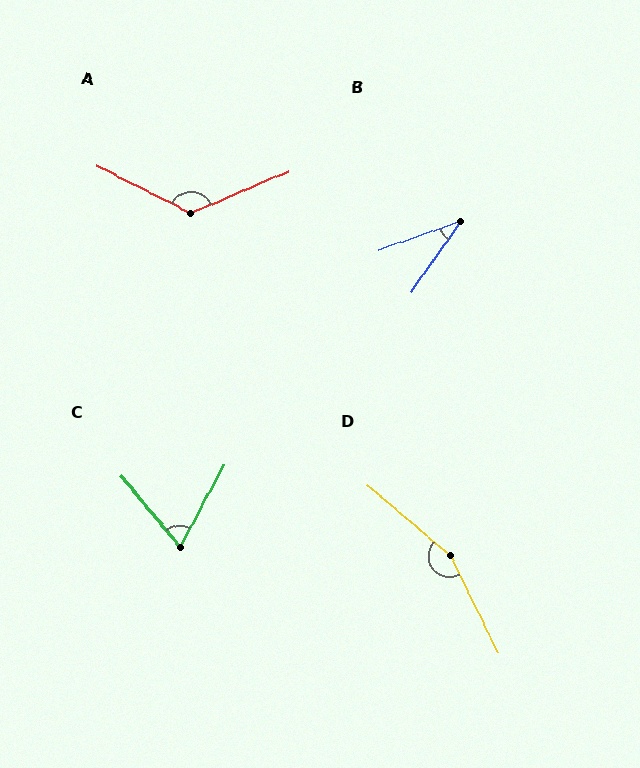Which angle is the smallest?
B, at approximately 35 degrees.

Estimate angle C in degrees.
Approximately 68 degrees.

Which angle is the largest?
D, at approximately 156 degrees.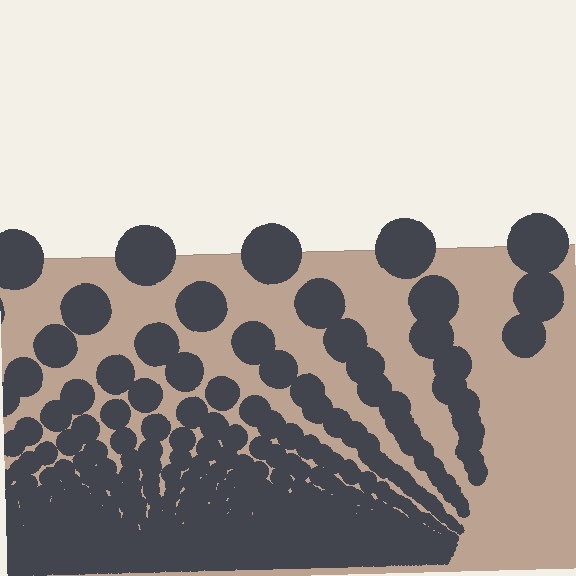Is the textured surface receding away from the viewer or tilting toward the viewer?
The surface appears to tilt toward the viewer. Texture elements get larger and sparser toward the top.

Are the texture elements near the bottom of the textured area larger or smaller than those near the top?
Smaller. The gradient is inverted — elements near the bottom are smaller and denser.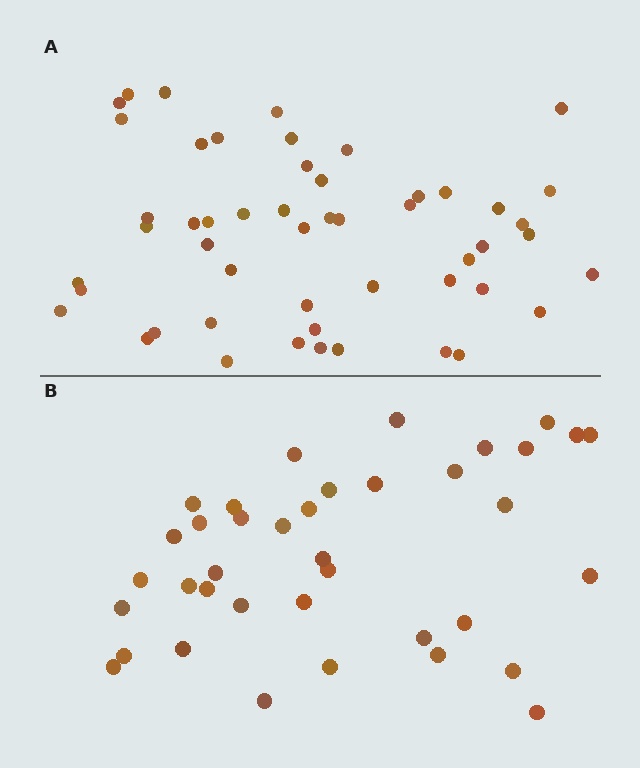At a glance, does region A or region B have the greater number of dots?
Region A (the top region) has more dots.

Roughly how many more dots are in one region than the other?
Region A has approximately 15 more dots than region B.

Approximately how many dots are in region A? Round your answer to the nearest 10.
About 50 dots. (The exact count is 51, which rounds to 50.)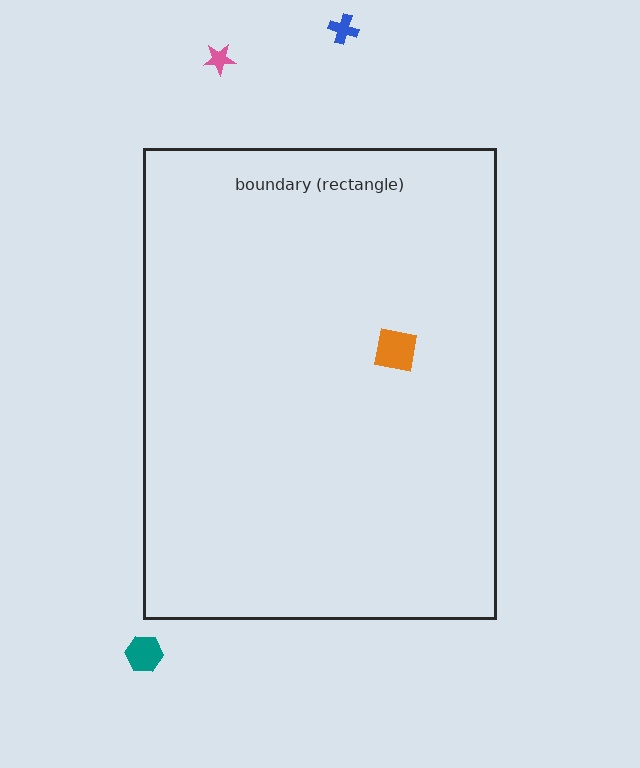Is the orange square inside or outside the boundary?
Inside.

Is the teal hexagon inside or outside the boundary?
Outside.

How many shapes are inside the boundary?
1 inside, 3 outside.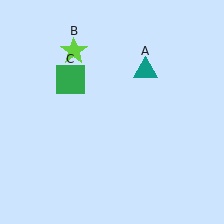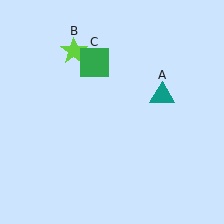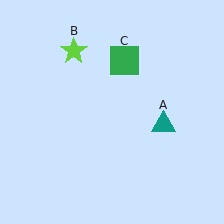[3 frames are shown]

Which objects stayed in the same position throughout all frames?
Lime star (object B) remained stationary.